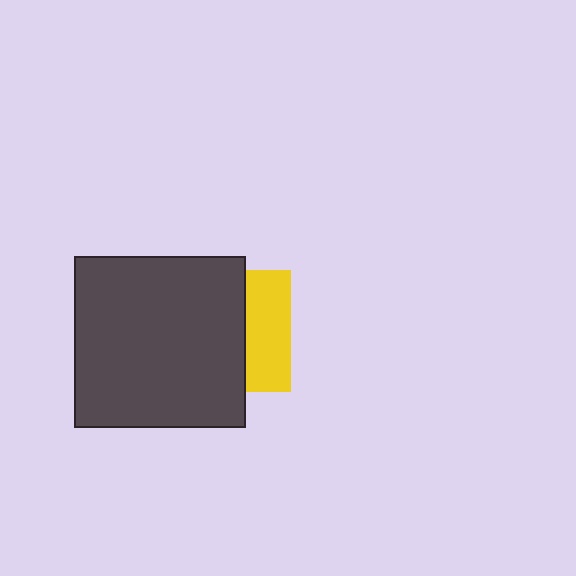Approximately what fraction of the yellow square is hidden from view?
Roughly 63% of the yellow square is hidden behind the dark gray square.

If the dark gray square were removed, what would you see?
You would see the complete yellow square.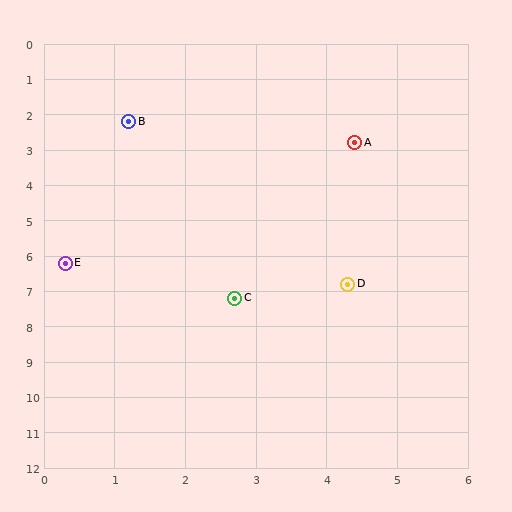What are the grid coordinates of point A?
Point A is at approximately (4.4, 2.8).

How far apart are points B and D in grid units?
Points B and D are about 5.5 grid units apart.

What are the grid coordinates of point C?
Point C is at approximately (2.7, 7.2).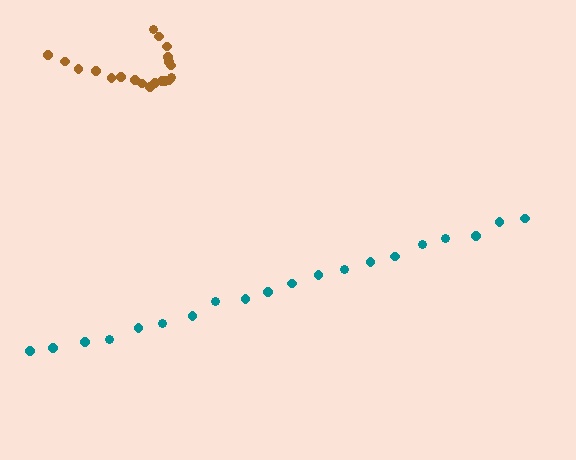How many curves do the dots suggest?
There are 2 distinct paths.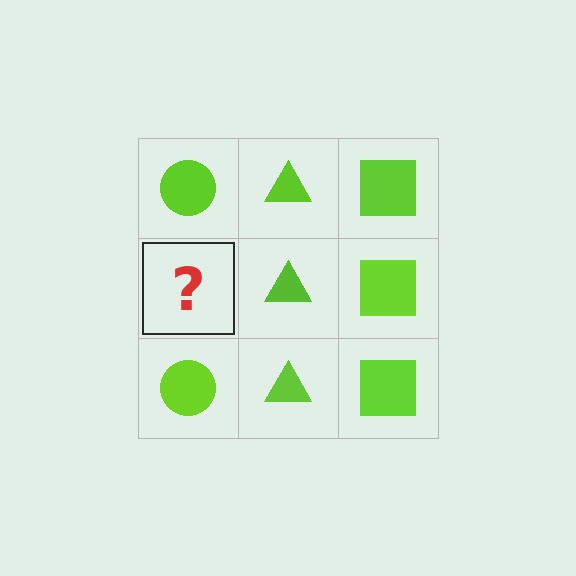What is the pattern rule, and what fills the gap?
The rule is that each column has a consistent shape. The gap should be filled with a lime circle.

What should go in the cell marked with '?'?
The missing cell should contain a lime circle.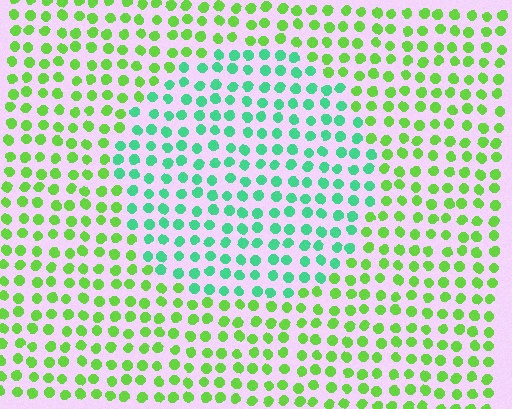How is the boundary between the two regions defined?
The boundary is defined purely by a slight shift in hue (about 46 degrees). Spacing, size, and orientation are identical on both sides.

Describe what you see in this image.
The image is filled with small lime elements in a uniform arrangement. A circle-shaped region is visible where the elements are tinted to a slightly different hue, forming a subtle color boundary.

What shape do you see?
I see a circle.